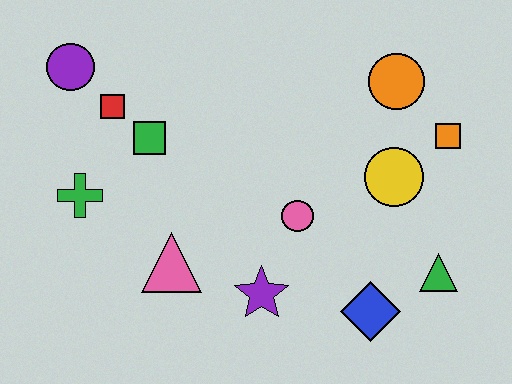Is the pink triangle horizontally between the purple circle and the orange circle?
Yes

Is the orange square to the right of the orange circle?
Yes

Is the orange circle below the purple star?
No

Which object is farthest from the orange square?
The purple circle is farthest from the orange square.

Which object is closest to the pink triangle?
The purple star is closest to the pink triangle.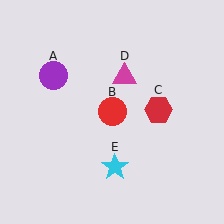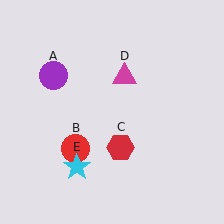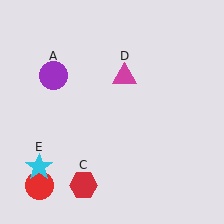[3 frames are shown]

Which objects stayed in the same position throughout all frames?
Purple circle (object A) and magenta triangle (object D) remained stationary.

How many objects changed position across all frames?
3 objects changed position: red circle (object B), red hexagon (object C), cyan star (object E).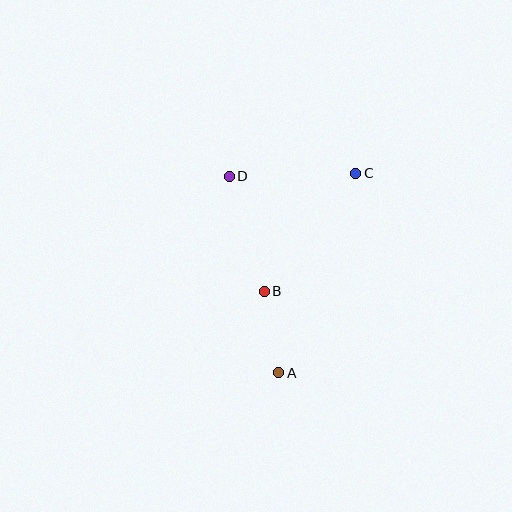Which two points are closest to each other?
Points A and B are closest to each other.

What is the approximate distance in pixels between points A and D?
The distance between A and D is approximately 203 pixels.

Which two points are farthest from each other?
Points A and C are farthest from each other.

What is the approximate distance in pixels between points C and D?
The distance between C and D is approximately 127 pixels.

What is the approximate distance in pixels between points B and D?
The distance between B and D is approximately 120 pixels.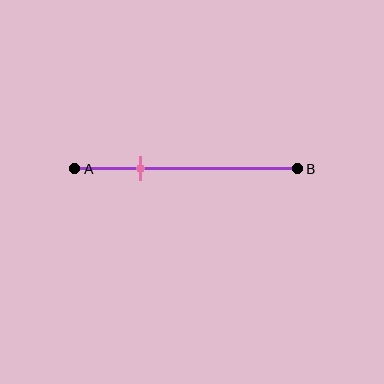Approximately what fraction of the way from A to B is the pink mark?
The pink mark is approximately 30% of the way from A to B.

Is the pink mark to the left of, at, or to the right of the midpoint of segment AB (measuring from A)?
The pink mark is to the left of the midpoint of segment AB.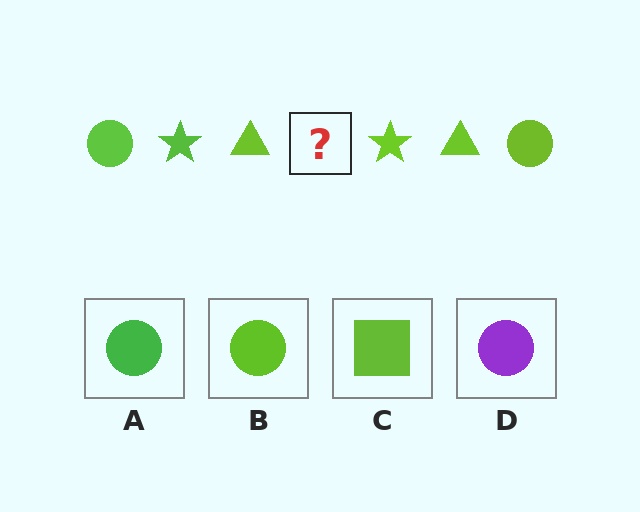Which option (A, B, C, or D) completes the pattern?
B.